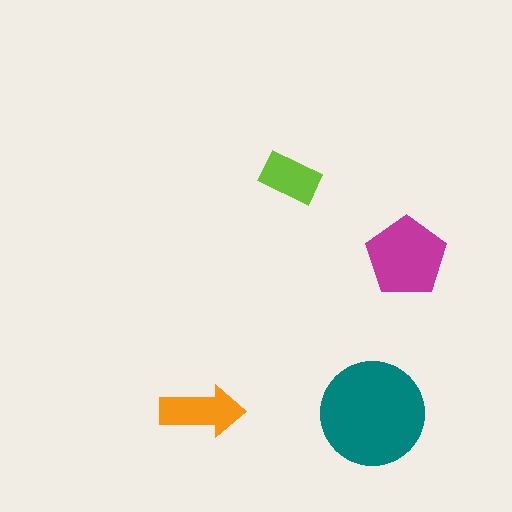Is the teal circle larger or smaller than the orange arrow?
Larger.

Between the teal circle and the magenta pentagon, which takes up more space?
The teal circle.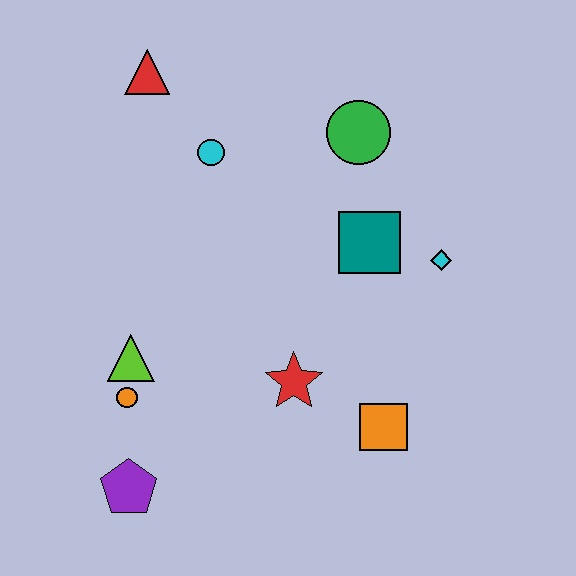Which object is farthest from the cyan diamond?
The purple pentagon is farthest from the cyan diamond.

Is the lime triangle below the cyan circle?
Yes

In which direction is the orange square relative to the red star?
The orange square is to the right of the red star.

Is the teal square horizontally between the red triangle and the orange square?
Yes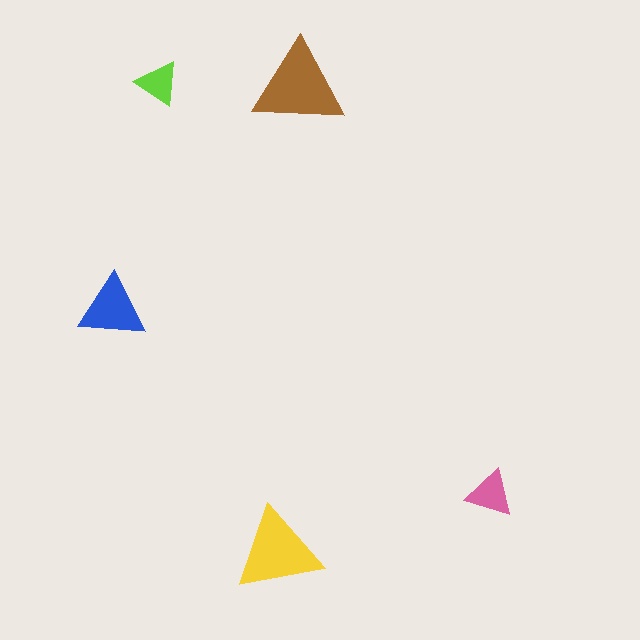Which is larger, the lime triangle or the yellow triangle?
The yellow one.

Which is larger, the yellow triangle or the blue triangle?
The yellow one.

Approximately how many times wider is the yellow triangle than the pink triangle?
About 2 times wider.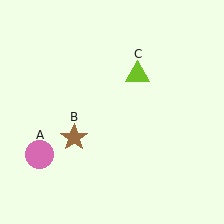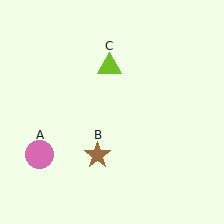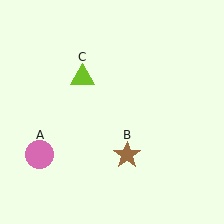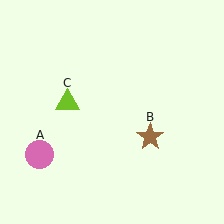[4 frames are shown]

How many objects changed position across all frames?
2 objects changed position: brown star (object B), lime triangle (object C).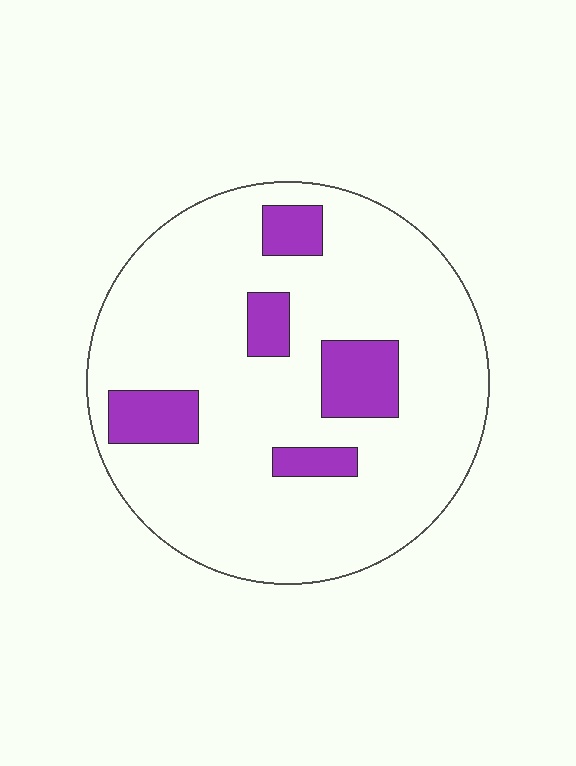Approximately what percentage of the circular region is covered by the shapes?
Approximately 15%.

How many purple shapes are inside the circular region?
5.